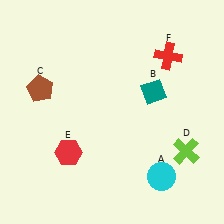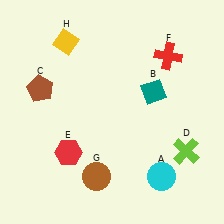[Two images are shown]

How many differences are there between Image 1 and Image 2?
There are 2 differences between the two images.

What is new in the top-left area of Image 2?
A yellow diamond (H) was added in the top-left area of Image 2.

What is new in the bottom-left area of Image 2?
A brown circle (G) was added in the bottom-left area of Image 2.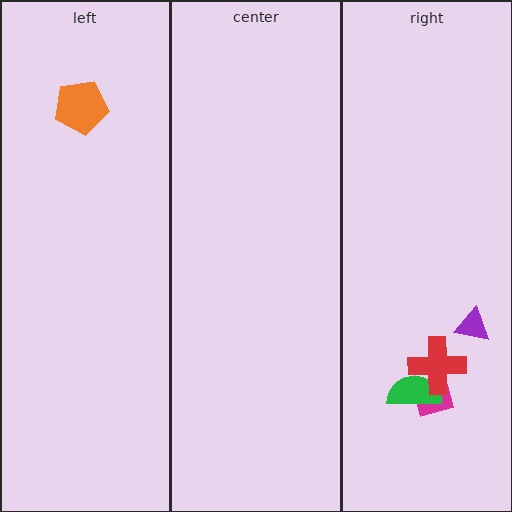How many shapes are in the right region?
4.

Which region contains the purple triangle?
The right region.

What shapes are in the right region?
The magenta diamond, the green semicircle, the red cross, the purple triangle.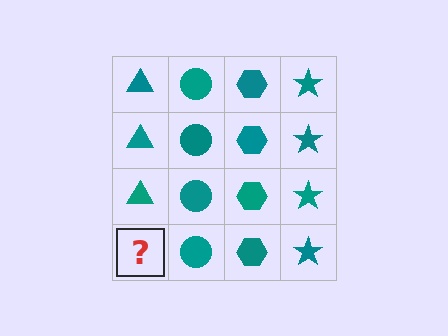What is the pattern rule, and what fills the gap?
The rule is that each column has a consistent shape. The gap should be filled with a teal triangle.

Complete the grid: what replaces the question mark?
The question mark should be replaced with a teal triangle.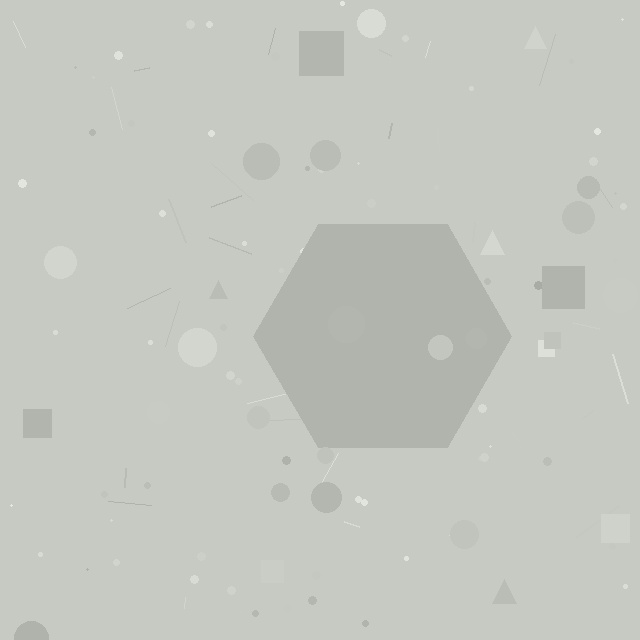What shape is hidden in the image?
A hexagon is hidden in the image.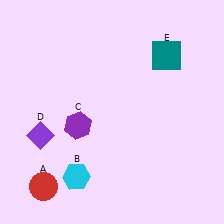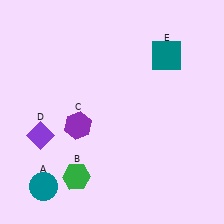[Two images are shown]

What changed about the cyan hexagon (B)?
In Image 1, B is cyan. In Image 2, it changed to green.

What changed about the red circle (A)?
In Image 1, A is red. In Image 2, it changed to teal.